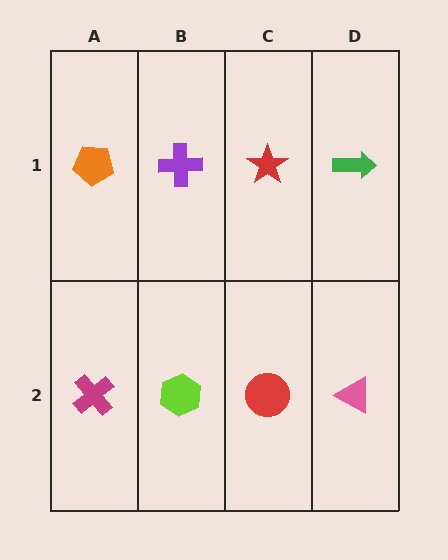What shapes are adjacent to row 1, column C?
A red circle (row 2, column C), a purple cross (row 1, column B), a green arrow (row 1, column D).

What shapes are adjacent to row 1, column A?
A magenta cross (row 2, column A), a purple cross (row 1, column B).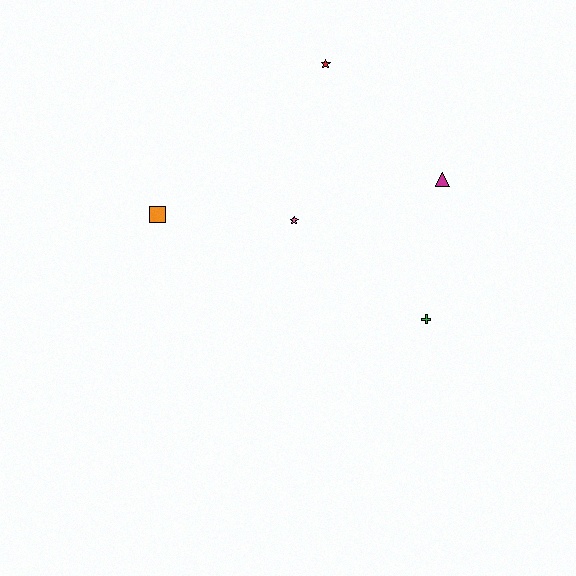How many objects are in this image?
There are 5 objects.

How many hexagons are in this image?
There are no hexagons.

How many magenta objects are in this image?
There is 1 magenta object.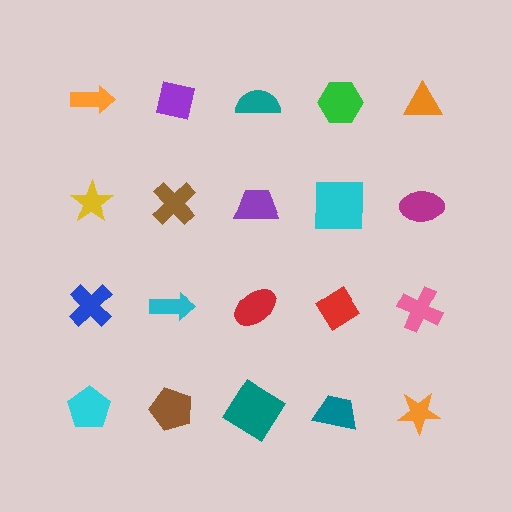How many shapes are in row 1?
5 shapes.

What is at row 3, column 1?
A blue cross.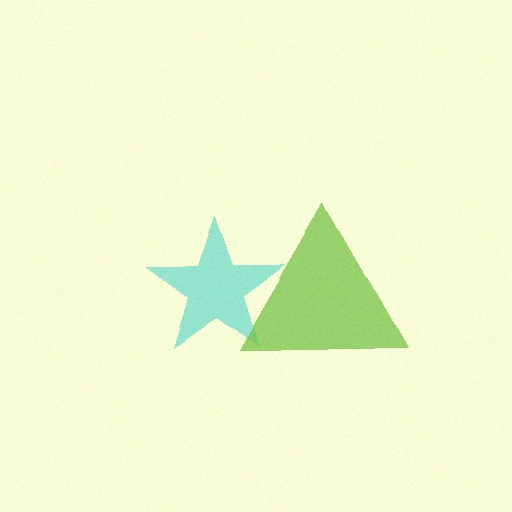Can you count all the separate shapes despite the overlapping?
Yes, there are 2 separate shapes.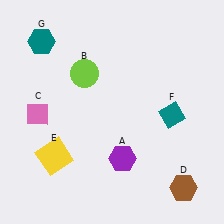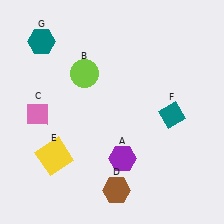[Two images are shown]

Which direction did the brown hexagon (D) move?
The brown hexagon (D) moved left.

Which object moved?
The brown hexagon (D) moved left.